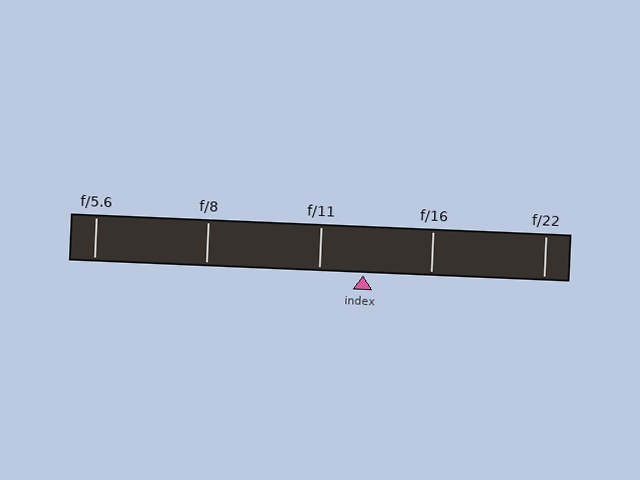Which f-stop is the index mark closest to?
The index mark is closest to f/11.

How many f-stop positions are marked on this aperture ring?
There are 5 f-stop positions marked.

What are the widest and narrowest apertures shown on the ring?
The widest aperture shown is f/5.6 and the narrowest is f/22.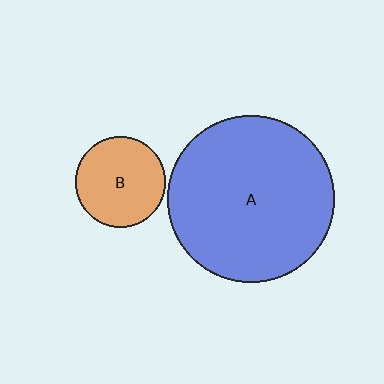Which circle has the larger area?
Circle A (blue).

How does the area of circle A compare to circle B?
Approximately 3.4 times.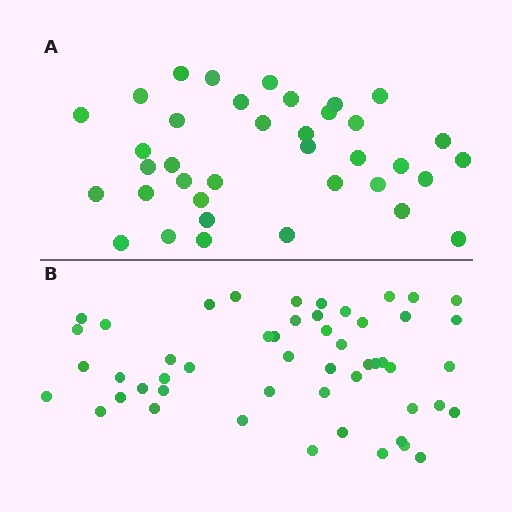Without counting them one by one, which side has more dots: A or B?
Region B (the bottom region) has more dots.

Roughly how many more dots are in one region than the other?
Region B has approximately 15 more dots than region A.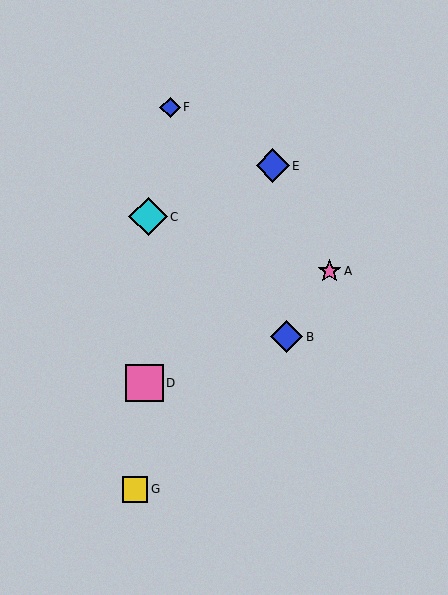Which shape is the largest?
The cyan diamond (labeled C) is the largest.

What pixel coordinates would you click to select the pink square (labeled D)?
Click at (144, 383) to select the pink square D.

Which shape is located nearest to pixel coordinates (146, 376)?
The pink square (labeled D) at (144, 383) is nearest to that location.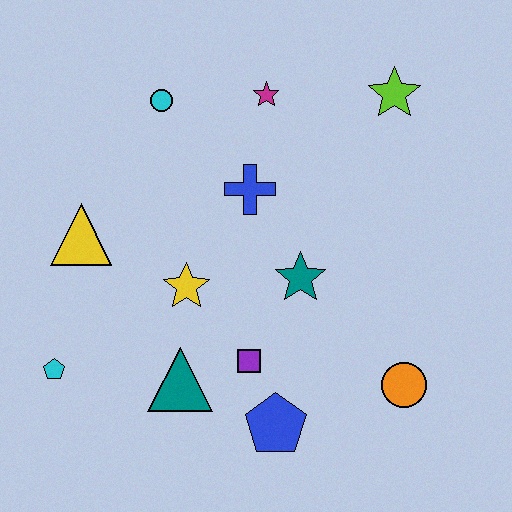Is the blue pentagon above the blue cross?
No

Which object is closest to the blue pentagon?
The purple square is closest to the blue pentagon.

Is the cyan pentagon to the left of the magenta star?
Yes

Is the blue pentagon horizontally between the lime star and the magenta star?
Yes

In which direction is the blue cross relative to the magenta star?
The blue cross is below the magenta star.